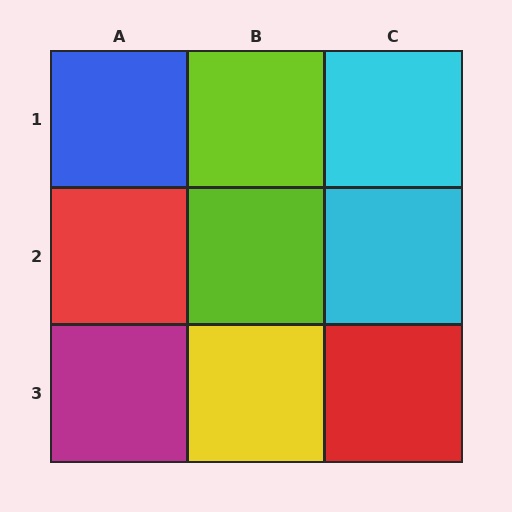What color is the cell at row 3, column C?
Red.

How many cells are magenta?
1 cell is magenta.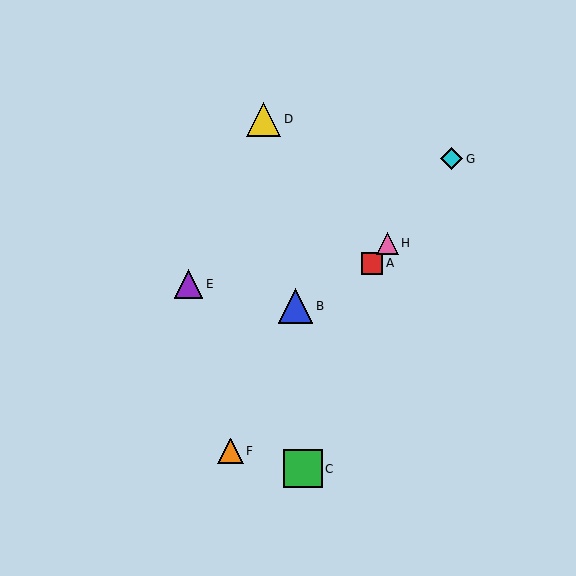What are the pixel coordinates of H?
Object H is at (387, 243).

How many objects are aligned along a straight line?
4 objects (A, F, G, H) are aligned along a straight line.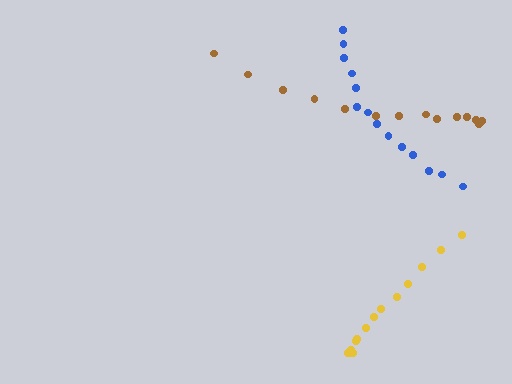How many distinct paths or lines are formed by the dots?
There are 3 distinct paths.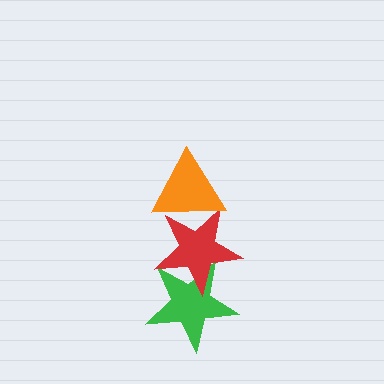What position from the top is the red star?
The red star is 2nd from the top.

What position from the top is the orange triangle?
The orange triangle is 1st from the top.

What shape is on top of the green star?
The red star is on top of the green star.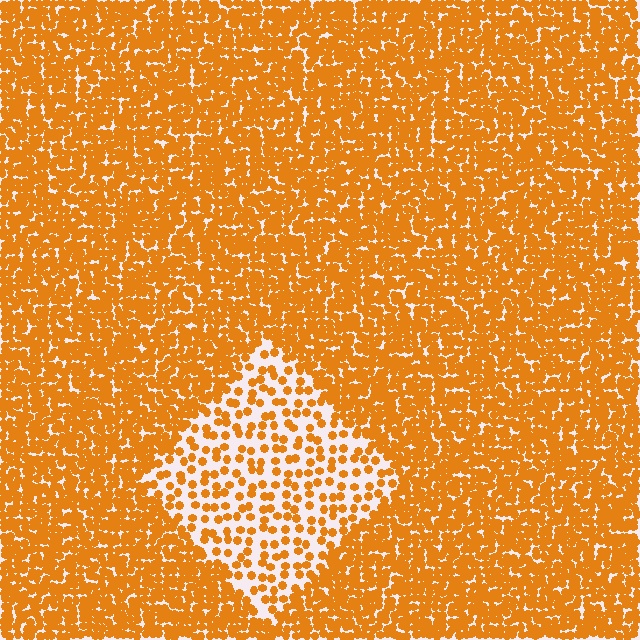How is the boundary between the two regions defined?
The boundary is defined by a change in element density (approximately 2.7x ratio). All elements are the same color, size, and shape.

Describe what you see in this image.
The image contains small orange elements arranged at two different densities. A diamond-shaped region is visible where the elements are less densely packed than the surrounding area.